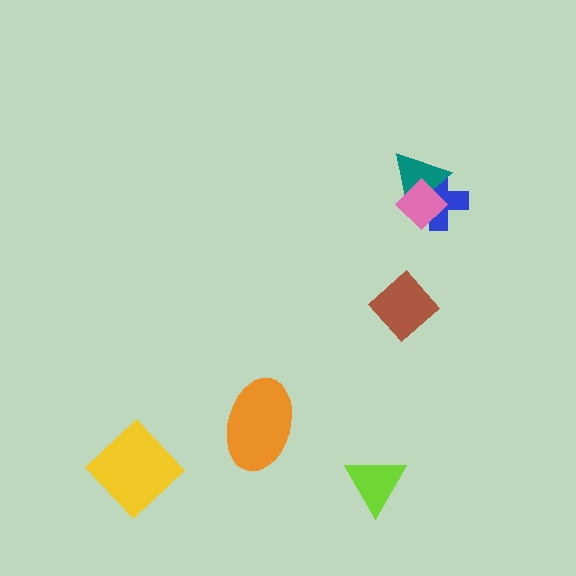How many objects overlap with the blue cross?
2 objects overlap with the blue cross.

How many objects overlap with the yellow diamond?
0 objects overlap with the yellow diamond.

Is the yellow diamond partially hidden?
No, no other shape covers it.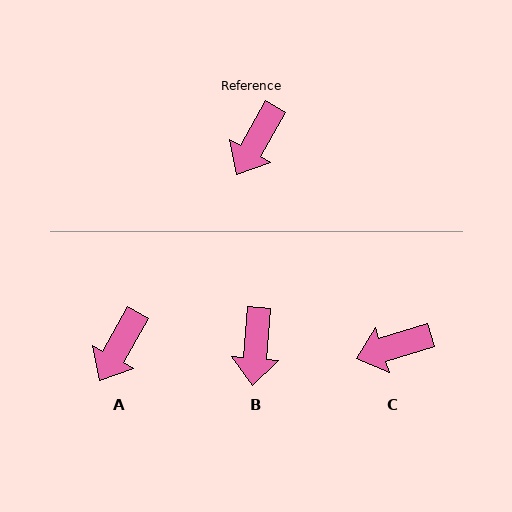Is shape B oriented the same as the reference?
No, it is off by about 25 degrees.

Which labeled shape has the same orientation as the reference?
A.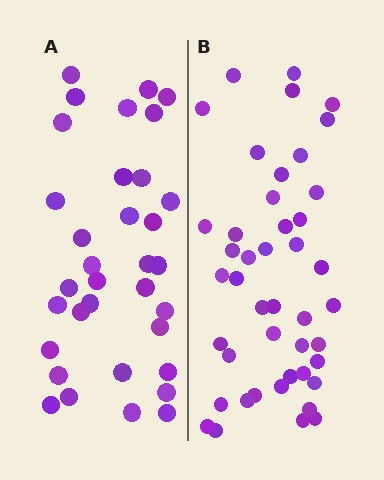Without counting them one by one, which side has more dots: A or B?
Region B (the right region) has more dots.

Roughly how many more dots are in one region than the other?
Region B has roughly 10 or so more dots than region A.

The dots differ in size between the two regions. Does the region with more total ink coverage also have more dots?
No. Region A has more total ink coverage because its dots are larger, but region B actually contains more individual dots. Total area can be misleading — the number of items is what matters here.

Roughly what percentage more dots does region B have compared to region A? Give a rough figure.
About 30% more.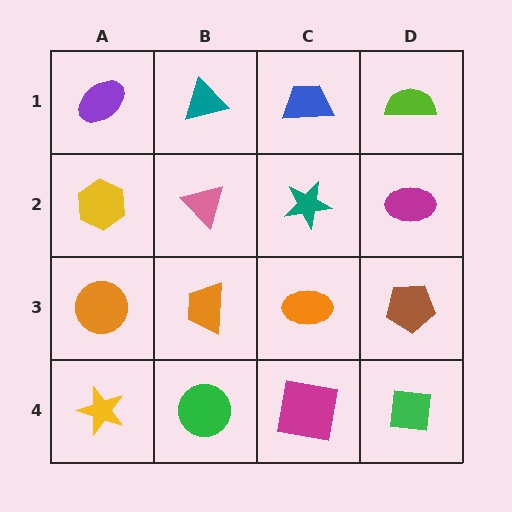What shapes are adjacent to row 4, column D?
A brown pentagon (row 3, column D), a magenta square (row 4, column C).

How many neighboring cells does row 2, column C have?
4.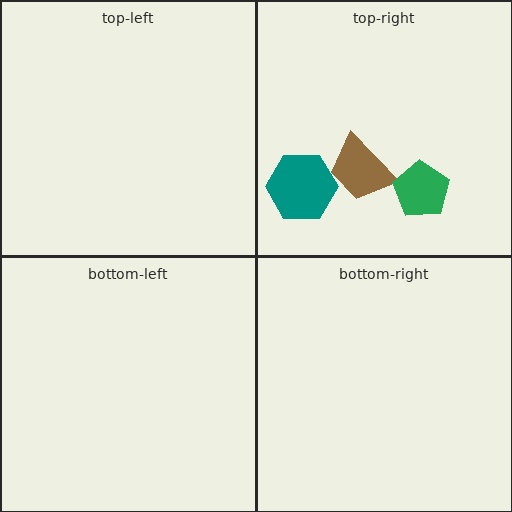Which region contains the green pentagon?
The top-right region.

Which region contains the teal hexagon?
The top-right region.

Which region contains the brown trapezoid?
The top-right region.